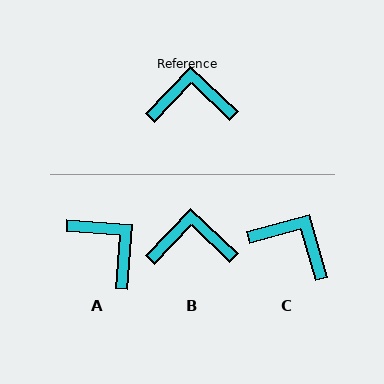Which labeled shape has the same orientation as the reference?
B.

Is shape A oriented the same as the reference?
No, it is off by about 51 degrees.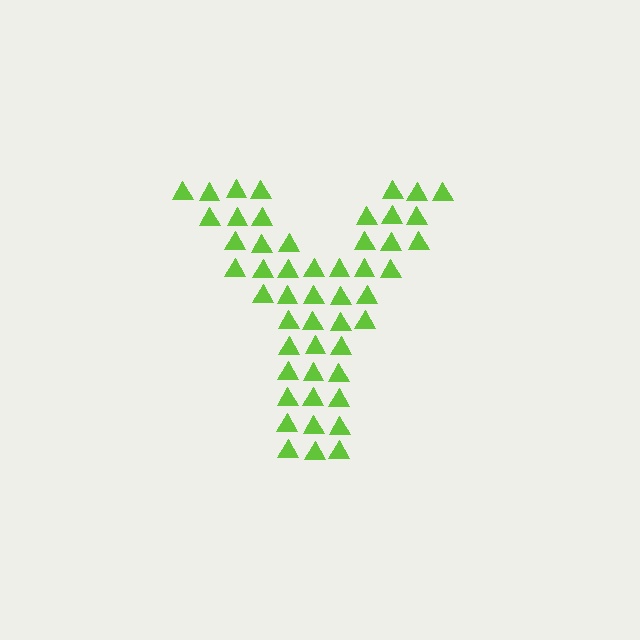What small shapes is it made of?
It is made of small triangles.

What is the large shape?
The large shape is the letter Y.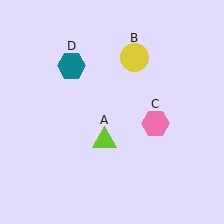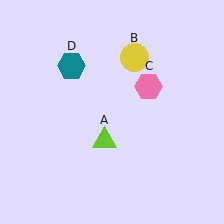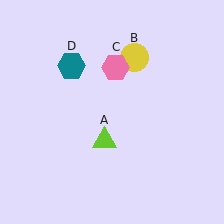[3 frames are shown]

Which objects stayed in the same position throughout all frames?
Lime triangle (object A) and yellow circle (object B) and teal hexagon (object D) remained stationary.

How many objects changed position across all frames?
1 object changed position: pink hexagon (object C).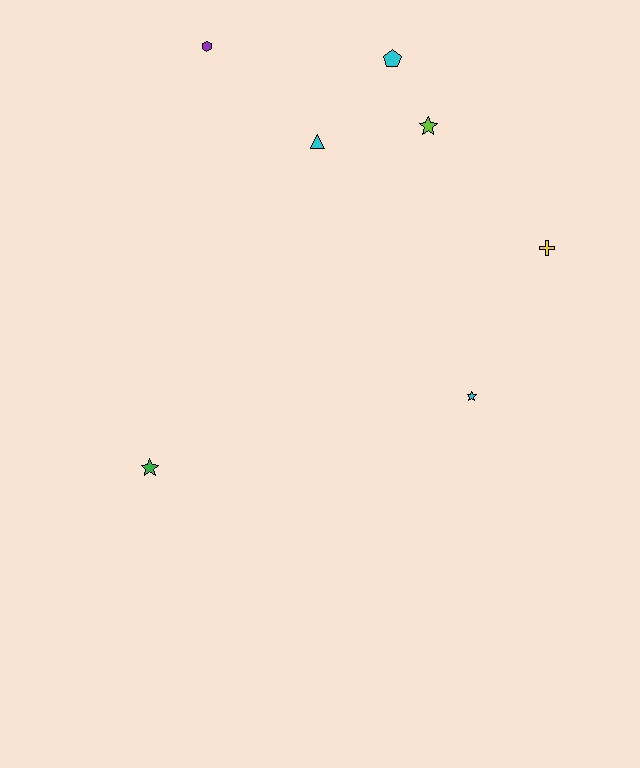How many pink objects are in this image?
There are no pink objects.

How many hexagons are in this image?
There is 1 hexagon.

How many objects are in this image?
There are 7 objects.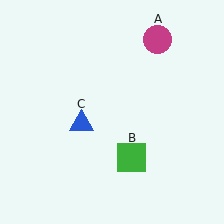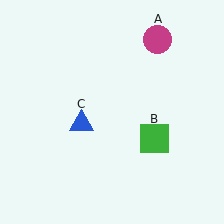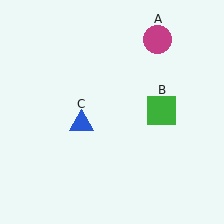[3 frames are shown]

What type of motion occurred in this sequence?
The green square (object B) rotated counterclockwise around the center of the scene.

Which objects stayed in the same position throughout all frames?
Magenta circle (object A) and blue triangle (object C) remained stationary.